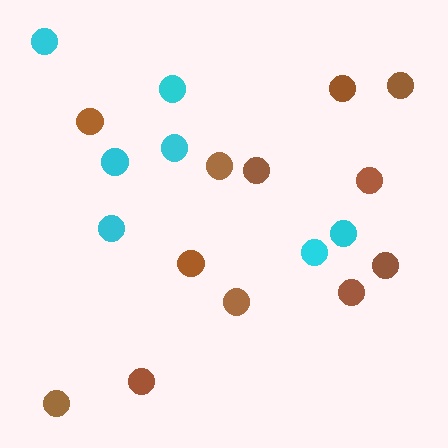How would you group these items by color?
There are 2 groups: one group of brown circles (12) and one group of cyan circles (7).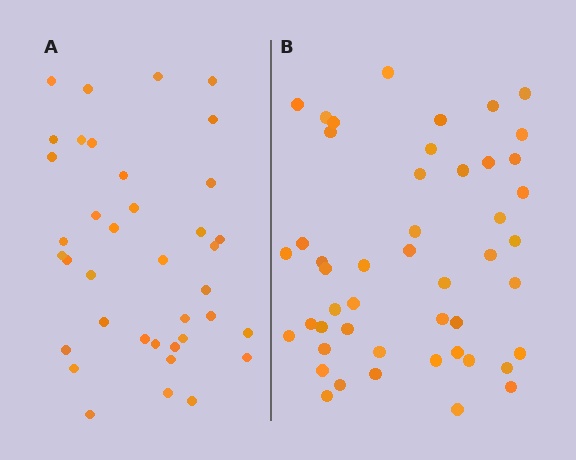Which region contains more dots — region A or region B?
Region B (the right region) has more dots.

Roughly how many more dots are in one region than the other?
Region B has roughly 10 or so more dots than region A.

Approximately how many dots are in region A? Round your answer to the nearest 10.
About 40 dots. (The exact count is 38, which rounds to 40.)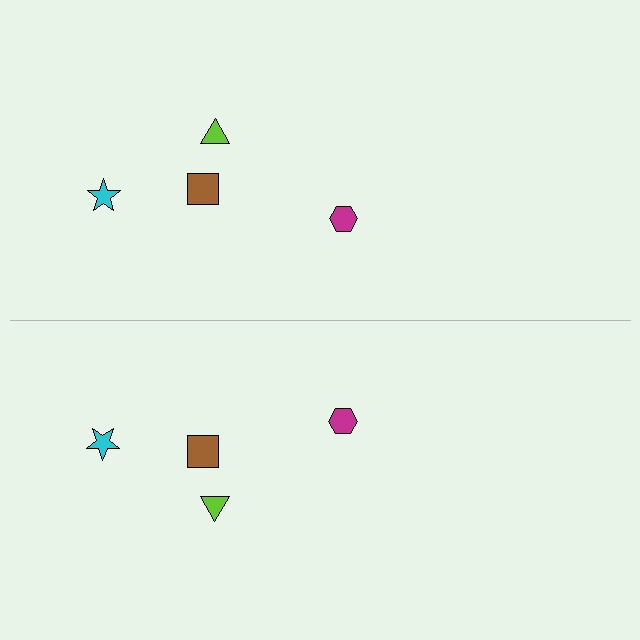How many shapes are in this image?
There are 8 shapes in this image.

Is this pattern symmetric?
Yes, this pattern has bilateral (reflection) symmetry.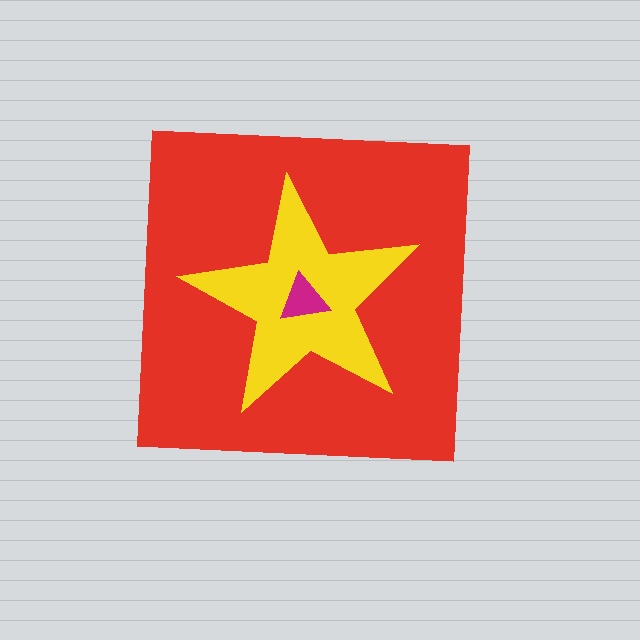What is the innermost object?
The magenta triangle.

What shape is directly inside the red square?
The yellow star.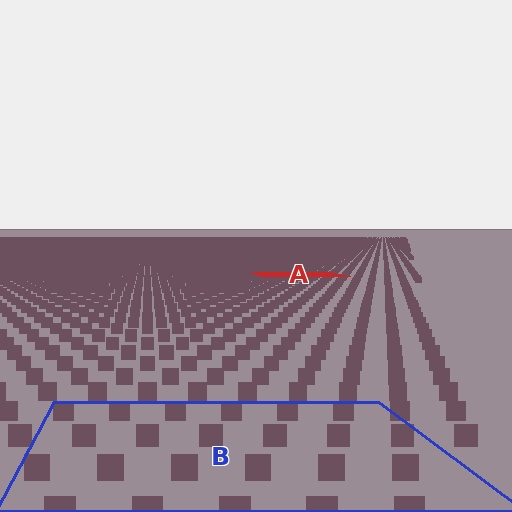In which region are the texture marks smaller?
The texture marks are smaller in region A, because it is farther away.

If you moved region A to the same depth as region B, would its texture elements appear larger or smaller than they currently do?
They would appear larger. At a closer depth, the same texture elements are projected at a bigger on-screen size.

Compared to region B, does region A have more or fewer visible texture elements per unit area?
Region A has more texture elements per unit area — they are packed more densely because it is farther away.